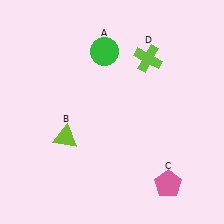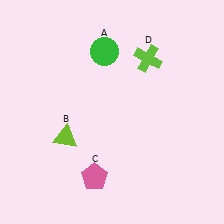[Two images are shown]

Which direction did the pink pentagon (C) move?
The pink pentagon (C) moved left.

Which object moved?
The pink pentagon (C) moved left.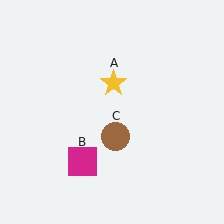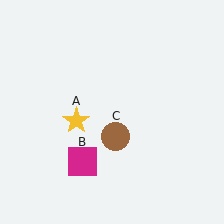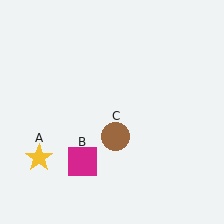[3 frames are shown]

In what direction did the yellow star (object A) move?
The yellow star (object A) moved down and to the left.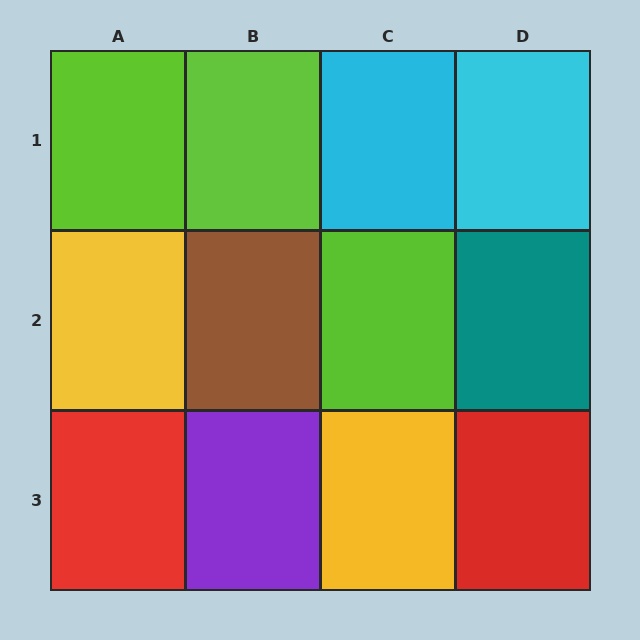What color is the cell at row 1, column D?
Cyan.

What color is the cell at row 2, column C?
Lime.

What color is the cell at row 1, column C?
Cyan.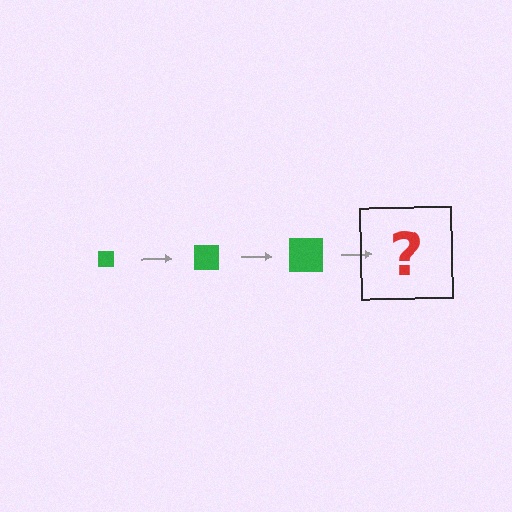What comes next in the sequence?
The next element should be a green square, larger than the previous one.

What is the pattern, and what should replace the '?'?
The pattern is that the square gets progressively larger each step. The '?' should be a green square, larger than the previous one.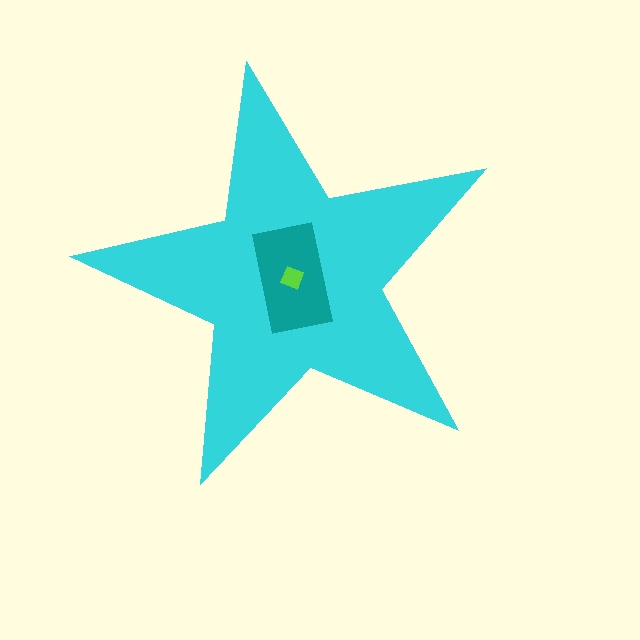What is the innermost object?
The lime diamond.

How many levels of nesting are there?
3.